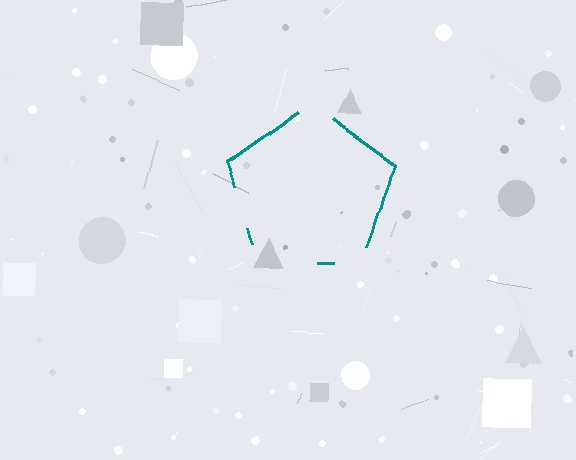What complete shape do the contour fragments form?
The contour fragments form a pentagon.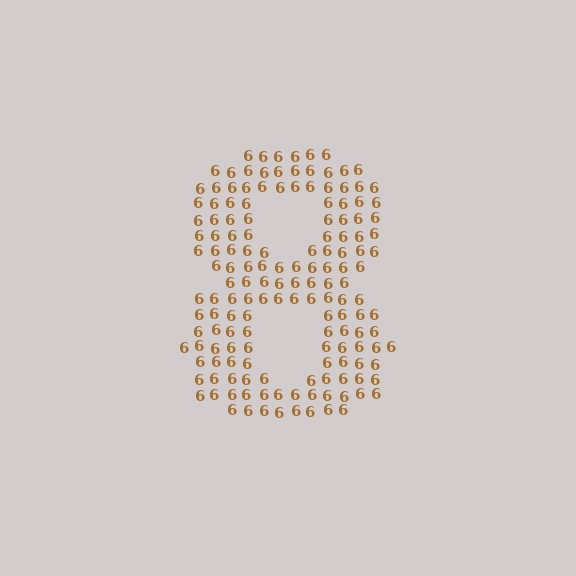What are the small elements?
The small elements are digit 6's.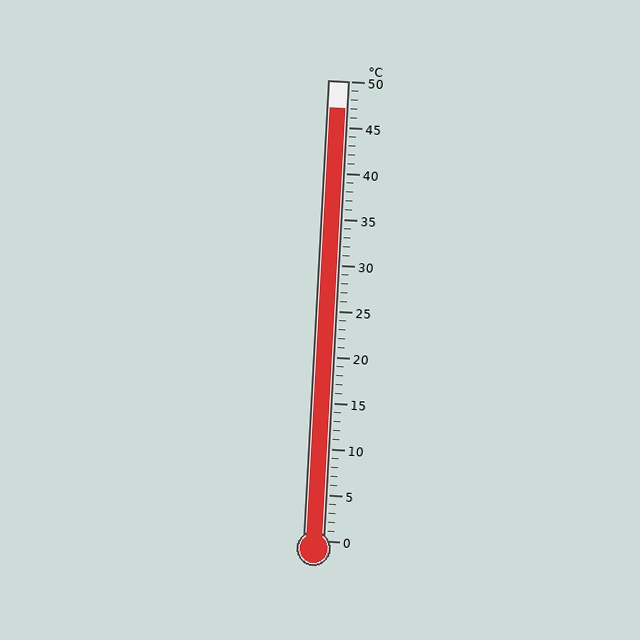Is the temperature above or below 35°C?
The temperature is above 35°C.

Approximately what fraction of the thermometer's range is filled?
The thermometer is filled to approximately 95% of its range.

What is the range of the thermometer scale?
The thermometer scale ranges from 0°C to 50°C.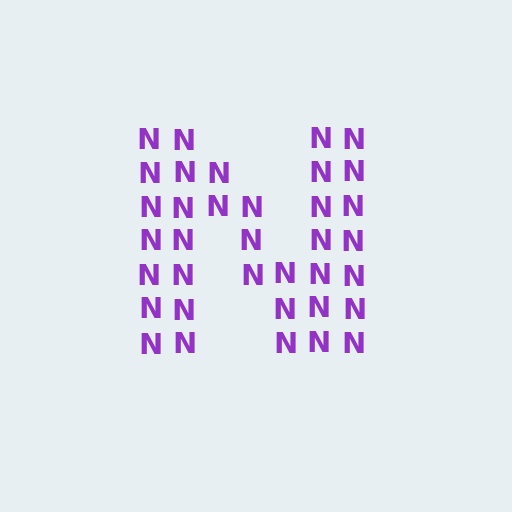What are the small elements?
The small elements are letter N's.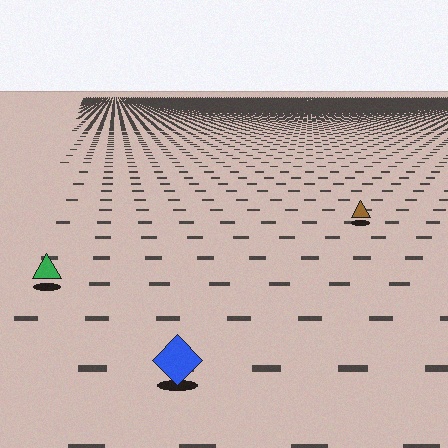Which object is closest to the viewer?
The blue diamond is closest. The texture marks near it are larger and more spread out.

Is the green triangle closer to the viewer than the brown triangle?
Yes. The green triangle is closer — you can tell from the texture gradient: the ground texture is coarser near it.